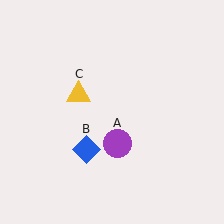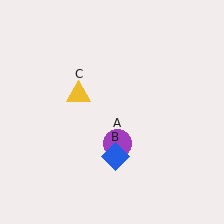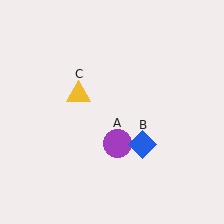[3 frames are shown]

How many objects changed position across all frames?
1 object changed position: blue diamond (object B).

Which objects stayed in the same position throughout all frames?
Purple circle (object A) and yellow triangle (object C) remained stationary.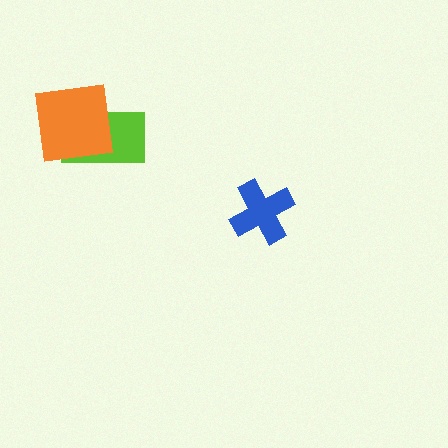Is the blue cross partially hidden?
No, no other shape covers it.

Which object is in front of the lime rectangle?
The orange square is in front of the lime rectangle.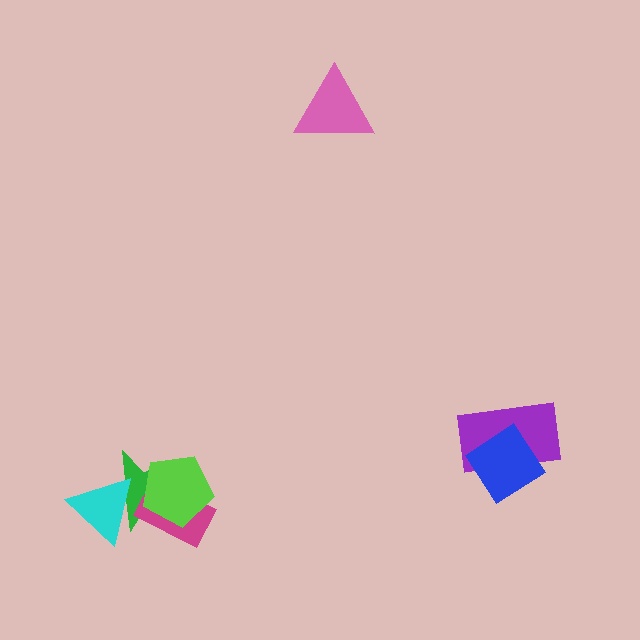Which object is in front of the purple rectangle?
The blue diamond is in front of the purple rectangle.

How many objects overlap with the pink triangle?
0 objects overlap with the pink triangle.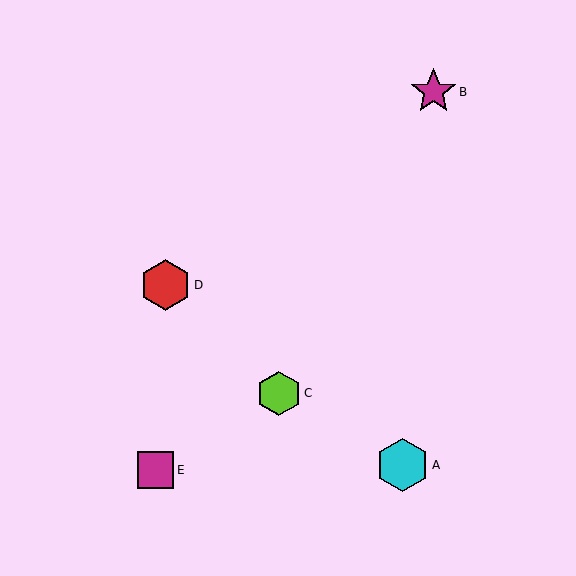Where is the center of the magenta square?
The center of the magenta square is at (155, 470).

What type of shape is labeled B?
Shape B is a magenta star.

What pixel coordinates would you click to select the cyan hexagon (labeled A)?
Click at (402, 465) to select the cyan hexagon A.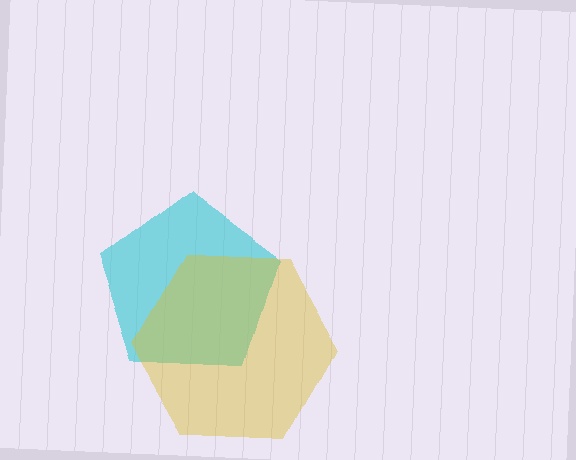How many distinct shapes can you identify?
There are 2 distinct shapes: a cyan pentagon, a yellow hexagon.